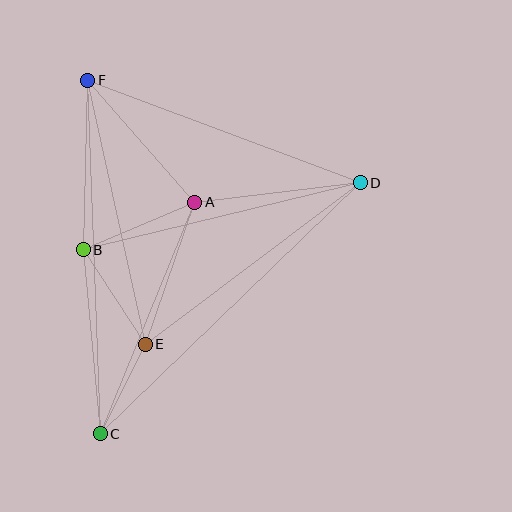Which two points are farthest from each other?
Points C and D are farthest from each other.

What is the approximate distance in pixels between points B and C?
The distance between B and C is approximately 185 pixels.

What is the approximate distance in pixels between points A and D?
The distance between A and D is approximately 167 pixels.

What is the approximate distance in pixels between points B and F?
The distance between B and F is approximately 169 pixels.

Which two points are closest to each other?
Points C and E are closest to each other.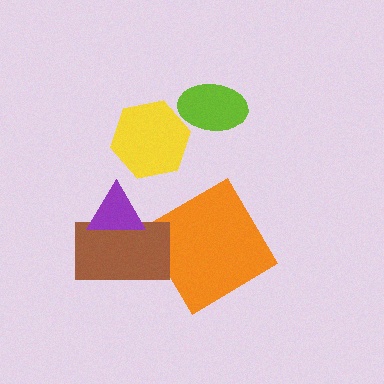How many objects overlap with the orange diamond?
0 objects overlap with the orange diamond.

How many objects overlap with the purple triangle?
1 object overlaps with the purple triangle.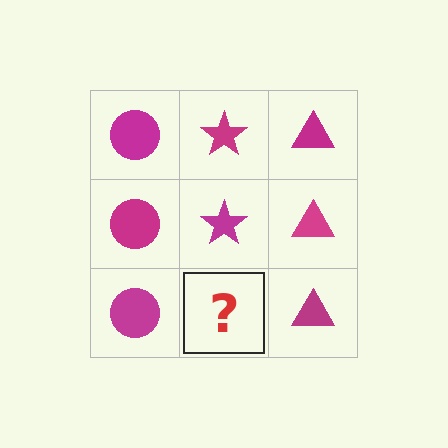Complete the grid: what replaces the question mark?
The question mark should be replaced with a magenta star.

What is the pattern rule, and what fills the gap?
The rule is that each column has a consistent shape. The gap should be filled with a magenta star.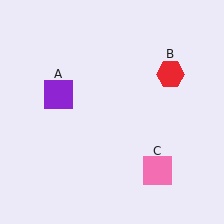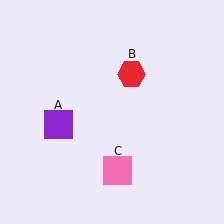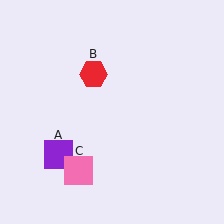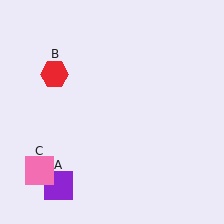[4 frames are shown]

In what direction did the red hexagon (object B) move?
The red hexagon (object B) moved left.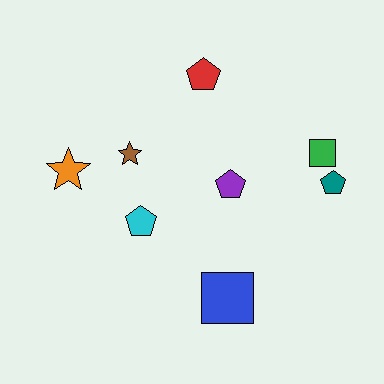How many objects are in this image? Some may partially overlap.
There are 8 objects.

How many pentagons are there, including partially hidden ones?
There are 4 pentagons.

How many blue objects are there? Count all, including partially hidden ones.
There is 1 blue object.